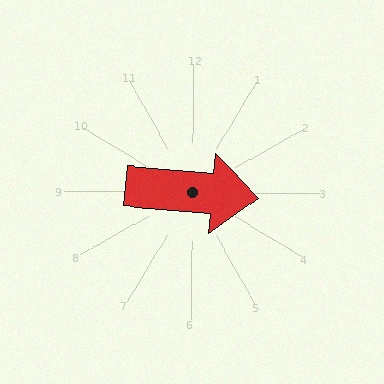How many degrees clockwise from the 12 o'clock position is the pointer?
Approximately 95 degrees.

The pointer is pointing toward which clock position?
Roughly 3 o'clock.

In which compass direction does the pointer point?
East.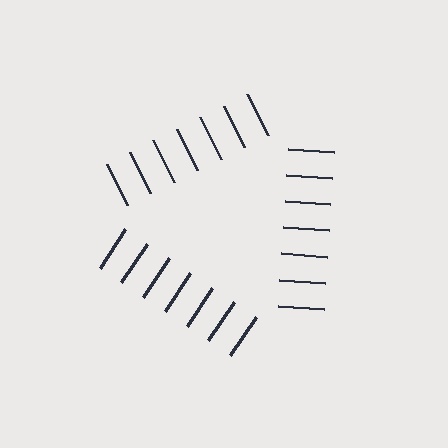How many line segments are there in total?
21 — 7 along each of the 3 edges.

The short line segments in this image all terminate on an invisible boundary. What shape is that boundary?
An illusory triangle — the line segments terminate on its edges but no continuous stroke is drawn.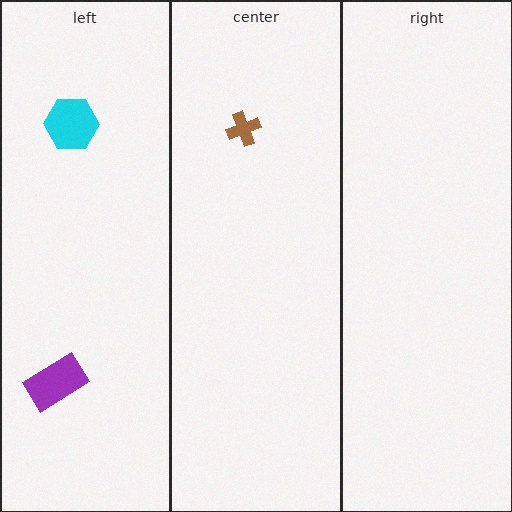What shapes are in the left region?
The cyan hexagon, the purple rectangle.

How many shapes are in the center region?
1.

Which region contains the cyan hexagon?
The left region.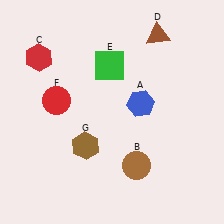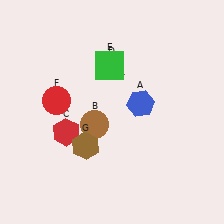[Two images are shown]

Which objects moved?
The objects that moved are: the brown circle (B), the red hexagon (C), the brown triangle (D).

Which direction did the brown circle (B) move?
The brown circle (B) moved left.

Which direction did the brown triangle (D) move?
The brown triangle (D) moved left.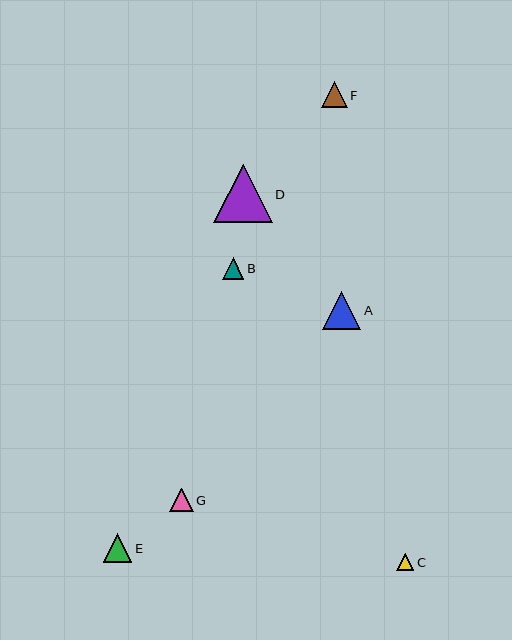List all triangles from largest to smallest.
From largest to smallest: D, A, E, F, G, B, C.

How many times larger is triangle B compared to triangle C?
Triangle B is approximately 1.3 times the size of triangle C.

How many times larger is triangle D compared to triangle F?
Triangle D is approximately 2.2 times the size of triangle F.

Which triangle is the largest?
Triangle D is the largest with a size of approximately 58 pixels.